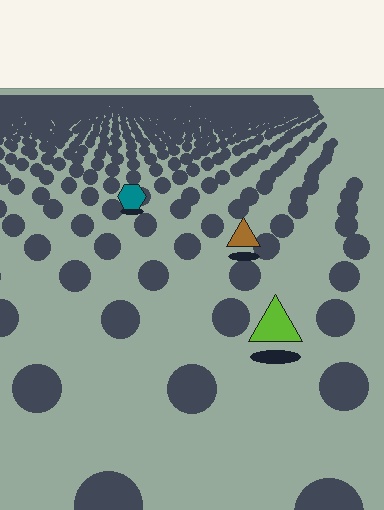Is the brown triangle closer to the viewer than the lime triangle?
No. The lime triangle is closer — you can tell from the texture gradient: the ground texture is coarser near it.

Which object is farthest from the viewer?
The teal hexagon is farthest from the viewer. It appears smaller and the ground texture around it is denser.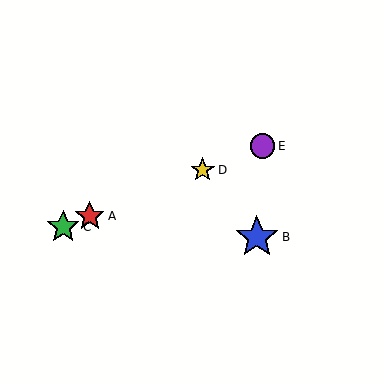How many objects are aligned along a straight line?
4 objects (A, C, D, E) are aligned along a straight line.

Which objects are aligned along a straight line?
Objects A, C, D, E are aligned along a straight line.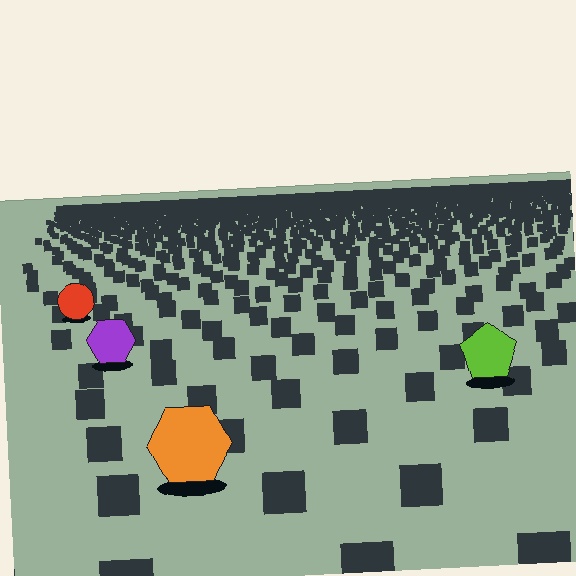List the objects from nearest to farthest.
From nearest to farthest: the orange hexagon, the lime pentagon, the purple hexagon, the red circle.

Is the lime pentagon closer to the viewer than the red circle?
Yes. The lime pentagon is closer — you can tell from the texture gradient: the ground texture is coarser near it.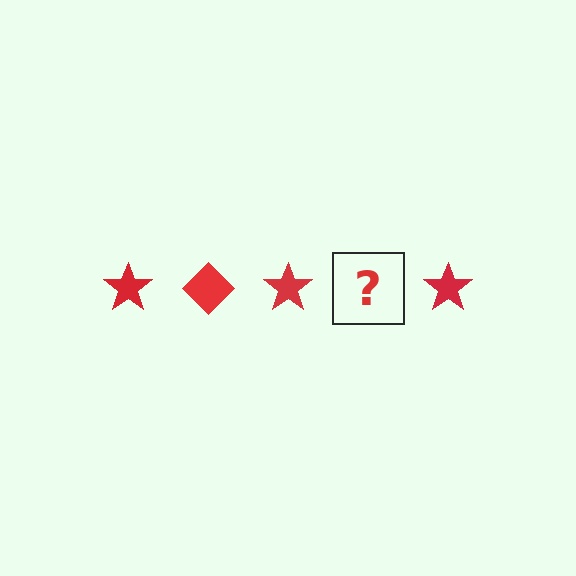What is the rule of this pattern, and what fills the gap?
The rule is that the pattern cycles through star, diamond shapes in red. The gap should be filled with a red diamond.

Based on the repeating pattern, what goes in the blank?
The blank should be a red diamond.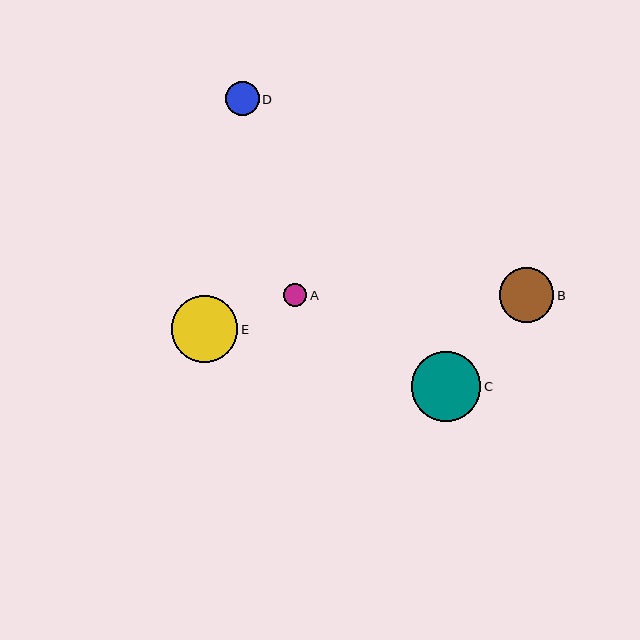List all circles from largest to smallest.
From largest to smallest: C, E, B, D, A.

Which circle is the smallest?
Circle A is the smallest with a size of approximately 23 pixels.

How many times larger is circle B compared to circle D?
Circle B is approximately 1.6 times the size of circle D.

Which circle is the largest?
Circle C is the largest with a size of approximately 70 pixels.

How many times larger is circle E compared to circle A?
Circle E is approximately 2.9 times the size of circle A.